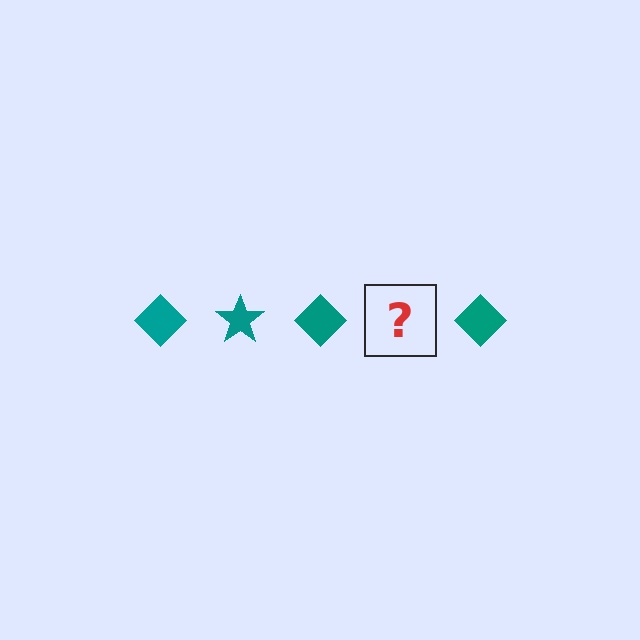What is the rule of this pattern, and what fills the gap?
The rule is that the pattern cycles through diamond, star shapes in teal. The gap should be filled with a teal star.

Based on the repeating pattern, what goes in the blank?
The blank should be a teal star.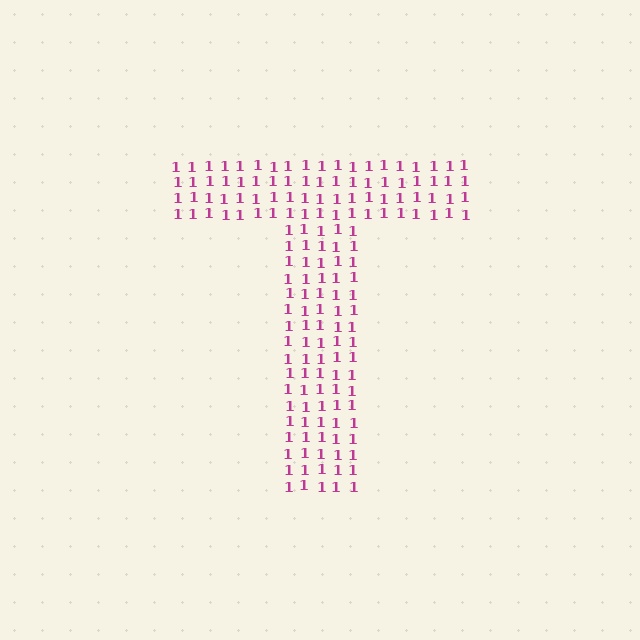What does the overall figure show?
The overall figure shows the letter T.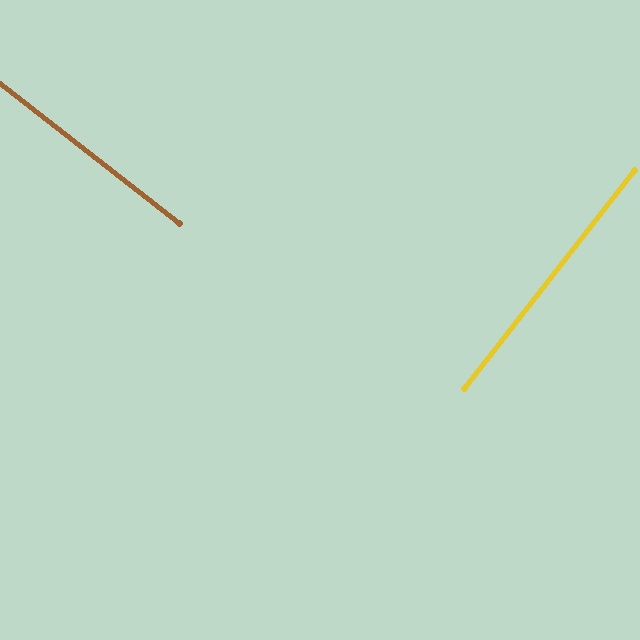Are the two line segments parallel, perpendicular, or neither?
Perpendicular — they meet at approximately 90°.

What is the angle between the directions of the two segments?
Approximately 90 degrees.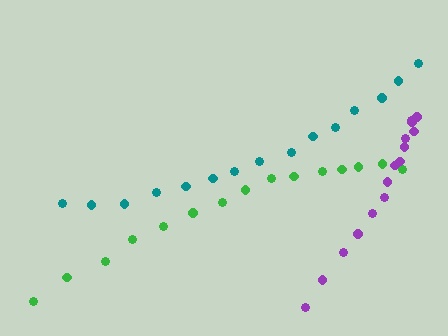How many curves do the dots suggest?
There are 3 distinct paths.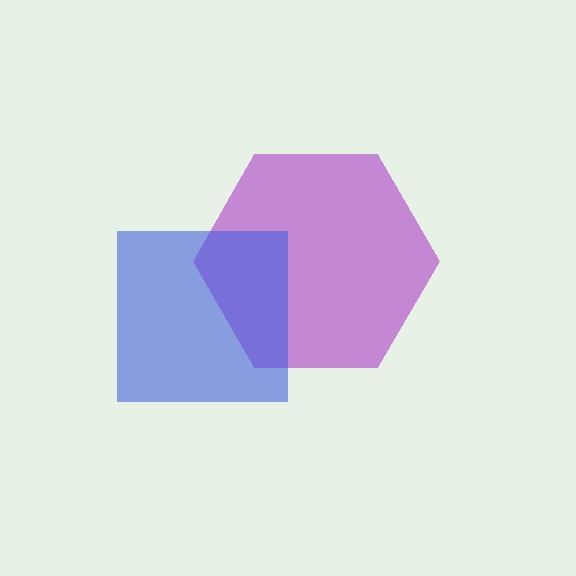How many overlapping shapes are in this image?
There are 2 overlapping shapes in the image.